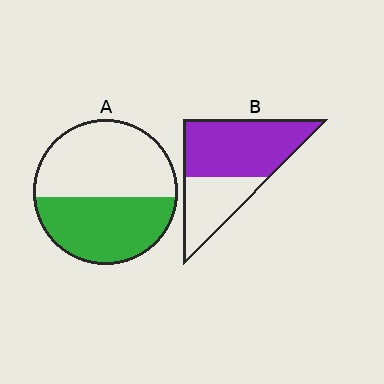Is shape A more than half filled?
No.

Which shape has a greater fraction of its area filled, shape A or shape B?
Shape B.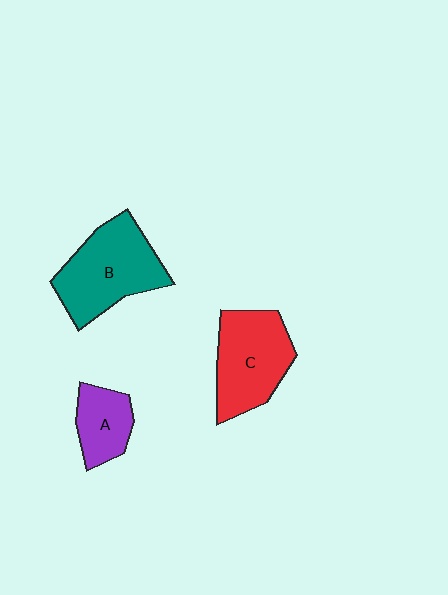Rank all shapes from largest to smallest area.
From largest to smallest: B (teal), C (red), A (purple).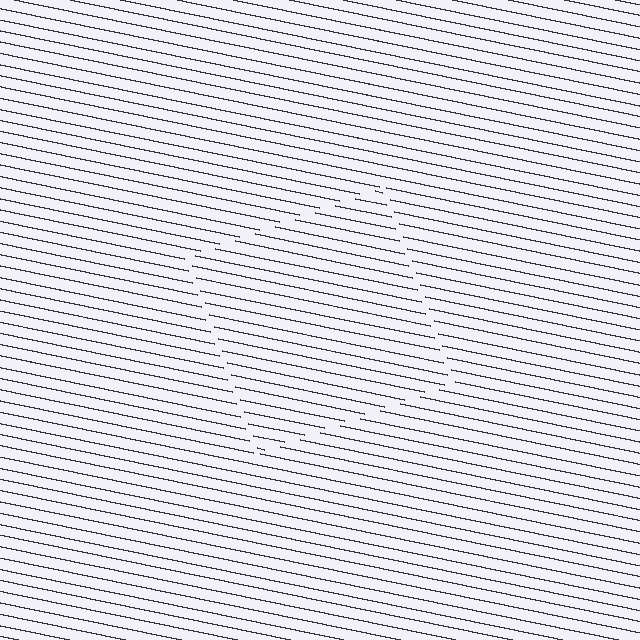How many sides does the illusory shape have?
4 sides — the line-ends trace a square.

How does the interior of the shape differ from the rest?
The interior of the shape contains the same grating, shifted by half a period — the contour is defined by the phase discontinuity where line-ends from the inner and outer gratings abut.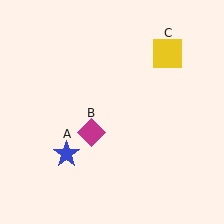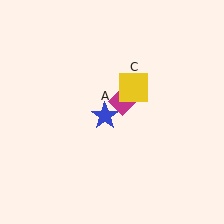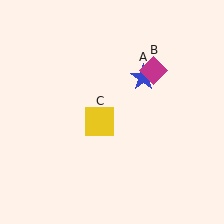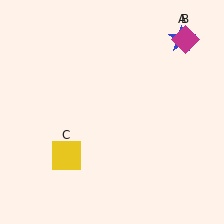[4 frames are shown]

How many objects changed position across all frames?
3 objects changed position: blue star (object A), magenta diamond (object B), yellow square (object C).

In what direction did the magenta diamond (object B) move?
The magenta diamond (object B) moved up and to the right.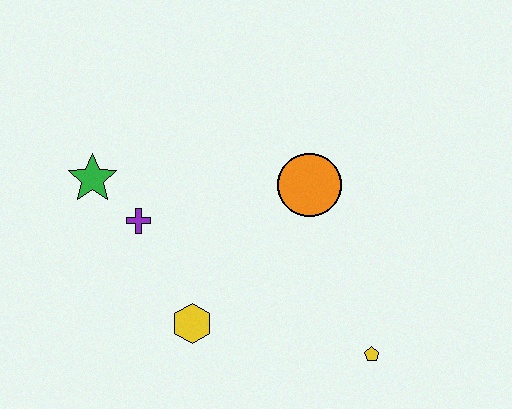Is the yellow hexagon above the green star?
No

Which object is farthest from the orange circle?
The green star is farthest from the orange circle.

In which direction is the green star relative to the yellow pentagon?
The green star is to the left of the yellow pentagon.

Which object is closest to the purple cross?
The green star is closest to the purple cross.